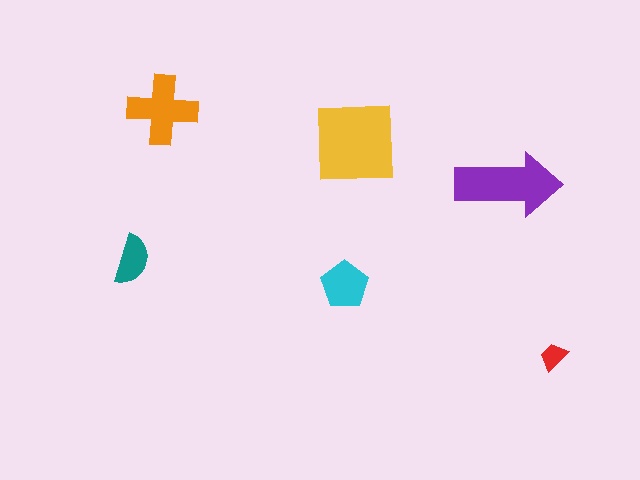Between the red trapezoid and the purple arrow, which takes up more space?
The purple arrow.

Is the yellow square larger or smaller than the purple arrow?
Larger.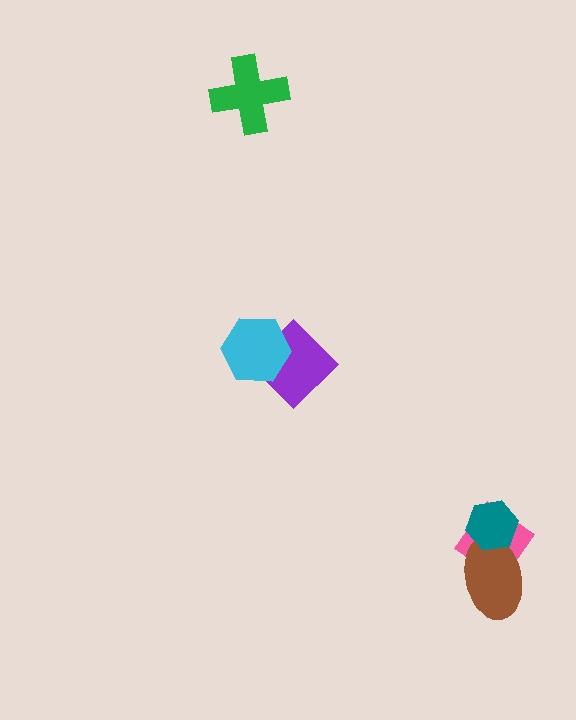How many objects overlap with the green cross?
0 objects overlap with the green cross.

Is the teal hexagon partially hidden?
No, no other shape covers it.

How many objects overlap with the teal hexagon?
2 objects overlap with the teal hexagon.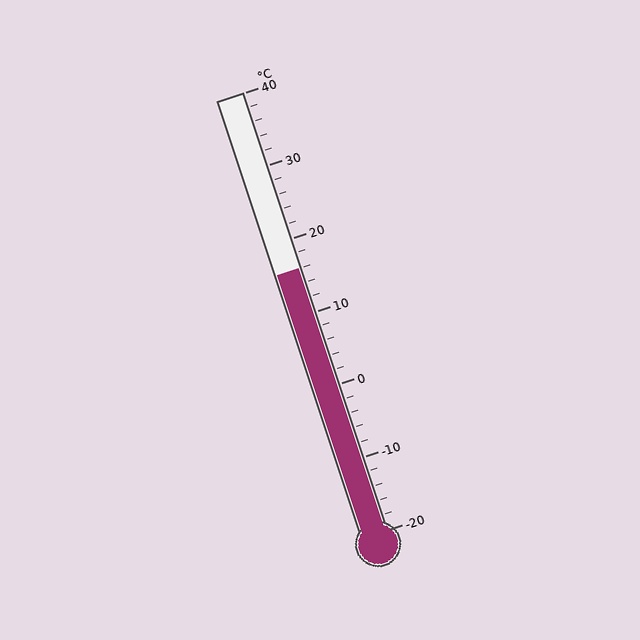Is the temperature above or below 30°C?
The temperature is below 30°C.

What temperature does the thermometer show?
The thermometer shows approximately 16°C.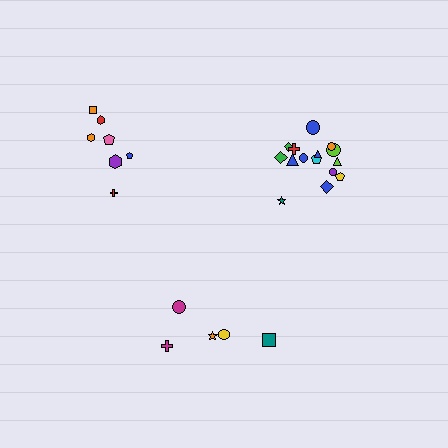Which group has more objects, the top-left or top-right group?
The top-right group.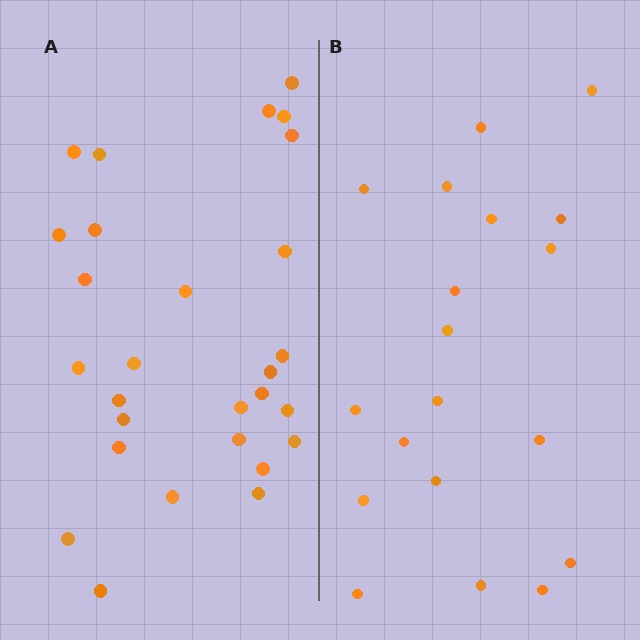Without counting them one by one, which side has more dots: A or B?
Region A (the left region) has more dots.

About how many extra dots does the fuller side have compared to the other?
Region A has roughly 8 or so more dots than region B.